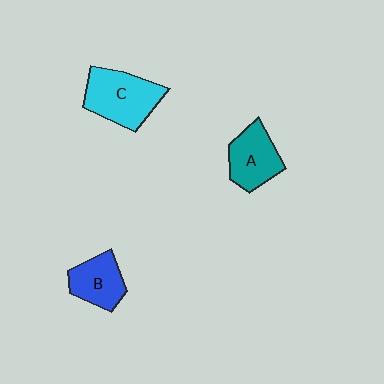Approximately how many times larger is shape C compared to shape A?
Approximately 1.3 times.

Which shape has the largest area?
Shape C (cyan).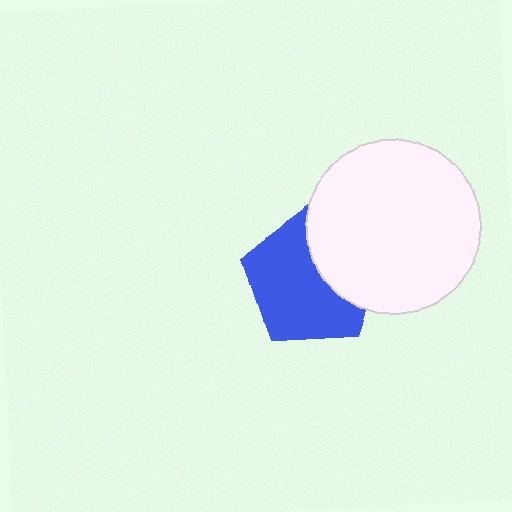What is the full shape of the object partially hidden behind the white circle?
The partially hidden object is a blue pentagon.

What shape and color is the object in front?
The object in front is a white circle.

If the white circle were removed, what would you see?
You would see the complete blue pentagon.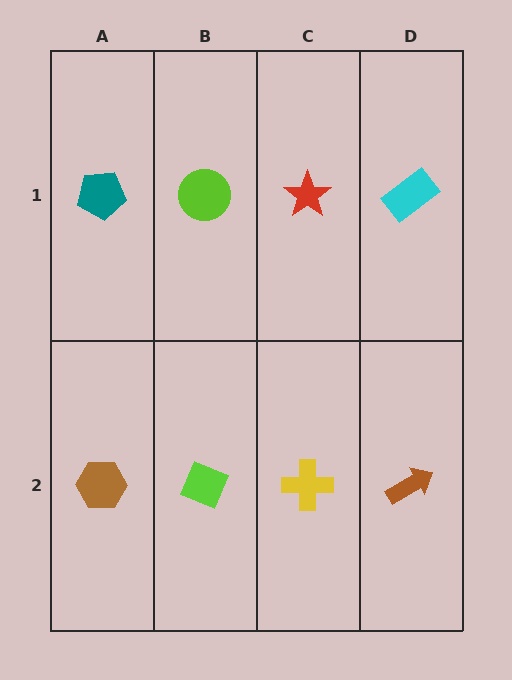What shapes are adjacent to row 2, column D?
A cyan rectangle (row 1, column D), a yellow cross (row 2, column C).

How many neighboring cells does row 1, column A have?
2.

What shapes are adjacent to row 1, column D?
A brown arrow (row 2, column D), a red star (row 1, column C).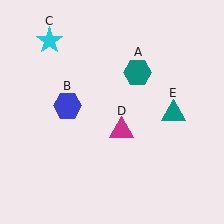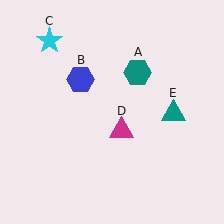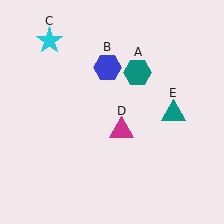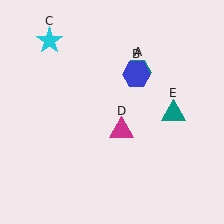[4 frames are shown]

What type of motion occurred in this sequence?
The blue hexagon (object B) rotated clockwise around the center of the scene.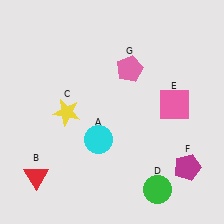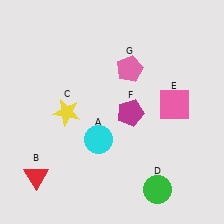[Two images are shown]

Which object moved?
The magenta pentagon (F) moved left.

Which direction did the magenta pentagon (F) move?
The magenta pentagon (F) moved left.